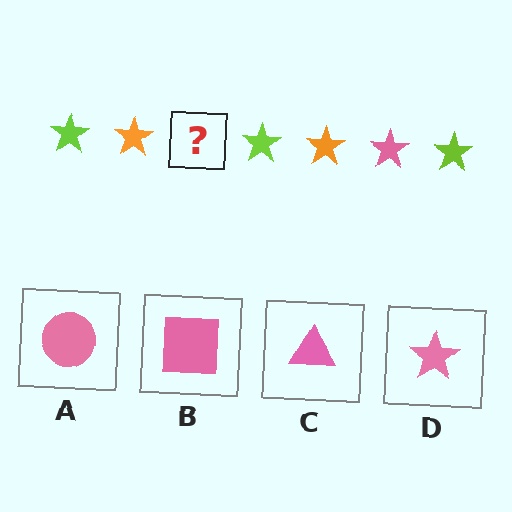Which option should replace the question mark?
Option D.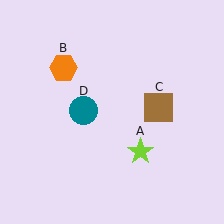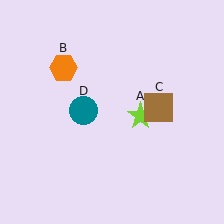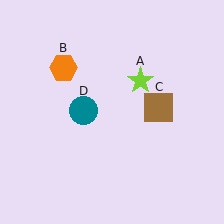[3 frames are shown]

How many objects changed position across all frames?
1 object changed position: lime star (object A).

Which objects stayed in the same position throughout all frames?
Orange hexagon (object B) and brown square (object C) and teal circle (object D) remained stationary.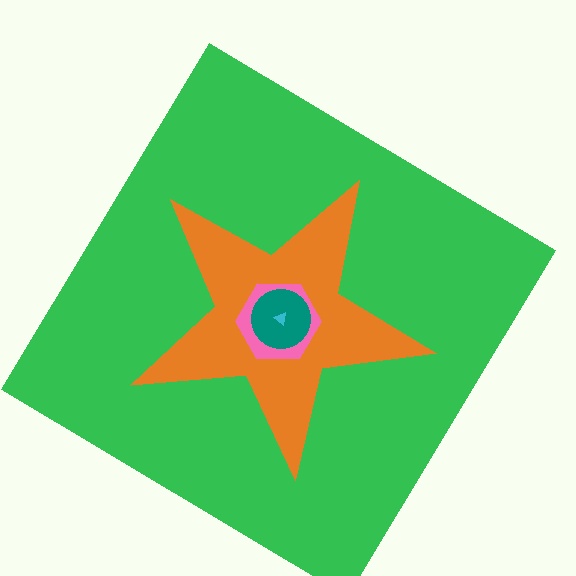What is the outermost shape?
The green diamond.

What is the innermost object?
The cyan triangle.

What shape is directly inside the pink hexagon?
The teal circle.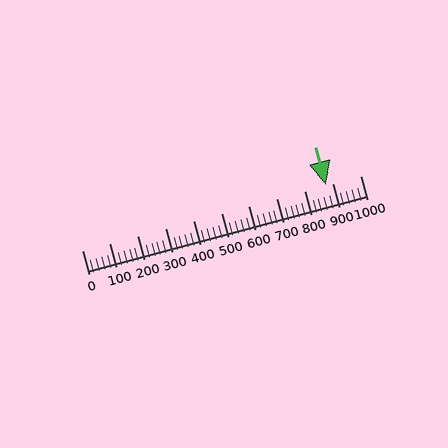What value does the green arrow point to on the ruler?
The green arrow points to approximately 878.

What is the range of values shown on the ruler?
The ruler shows values from 0 to 1000.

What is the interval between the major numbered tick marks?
The major tick marks are spaced 100 units apart.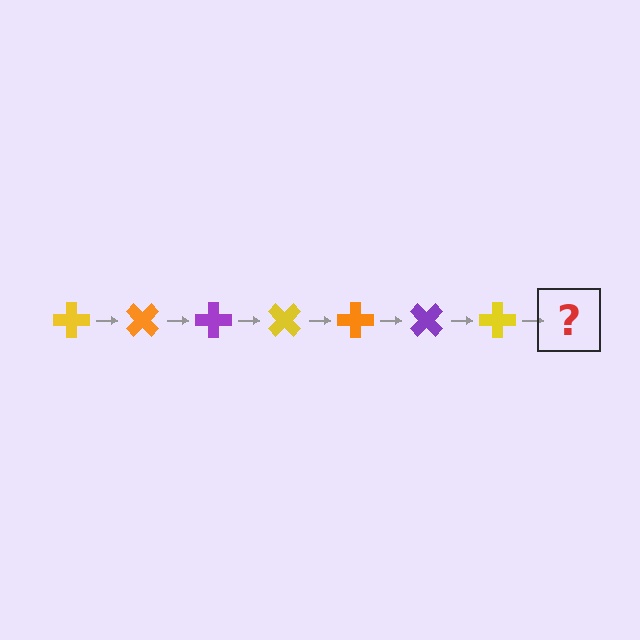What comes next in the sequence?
The next element should be an orange cross, rotated 315 degrees from the start.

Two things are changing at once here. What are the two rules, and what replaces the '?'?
The two rules are that it rotates 45 degrees each step and the color cycles through yellow, orange, and purple. The '?' should be an orange cross, rotated 315 degrees from the start.